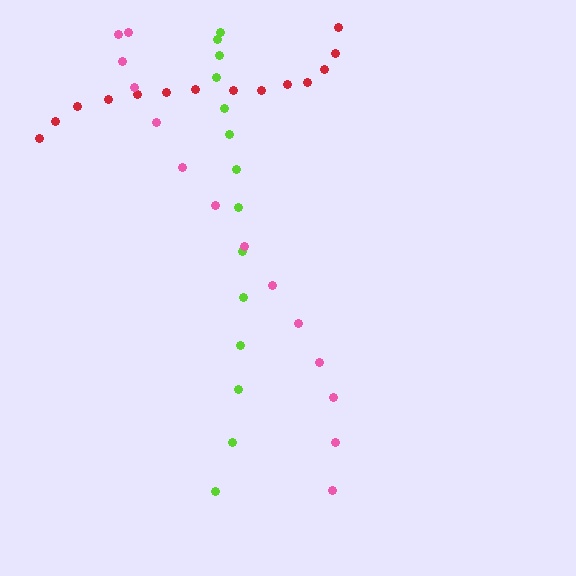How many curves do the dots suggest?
There are 3 distinct paths.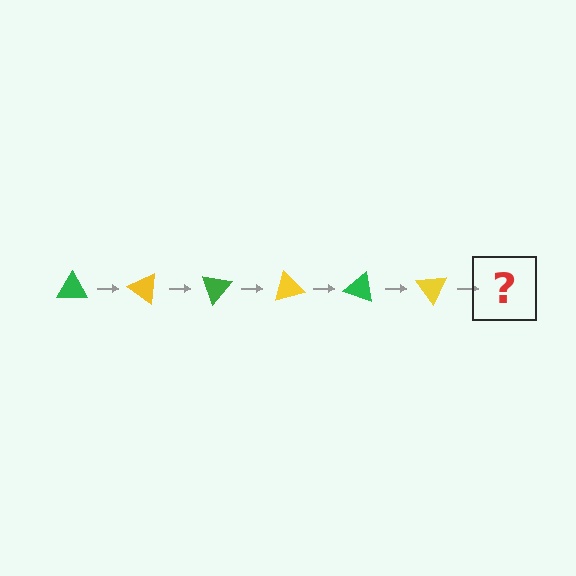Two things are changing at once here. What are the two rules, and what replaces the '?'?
The two rules are that it rotates 35 degrees each step and the color cycles through green and yellow. The '?' should be a green triangle, rotated 210 degrees from the start.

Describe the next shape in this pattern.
It should be a green triangle, rotated 210 degrees from the start.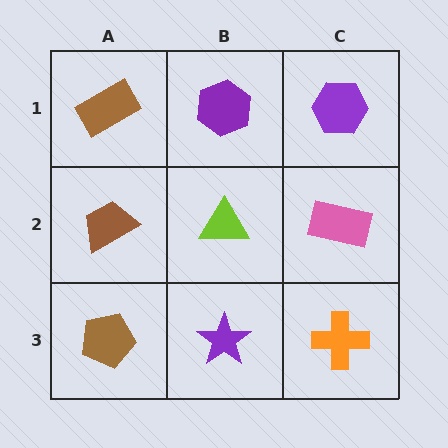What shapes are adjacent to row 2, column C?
A purple hexagon (row 1, column C), an orange cross (row 3, column C), a lime triangle (row 2, column B).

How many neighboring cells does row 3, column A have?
2.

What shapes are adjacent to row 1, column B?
A lime triangle (row 2, column B), a brown rectangle (row 1, column A), a purple hexagon (row 1, column C).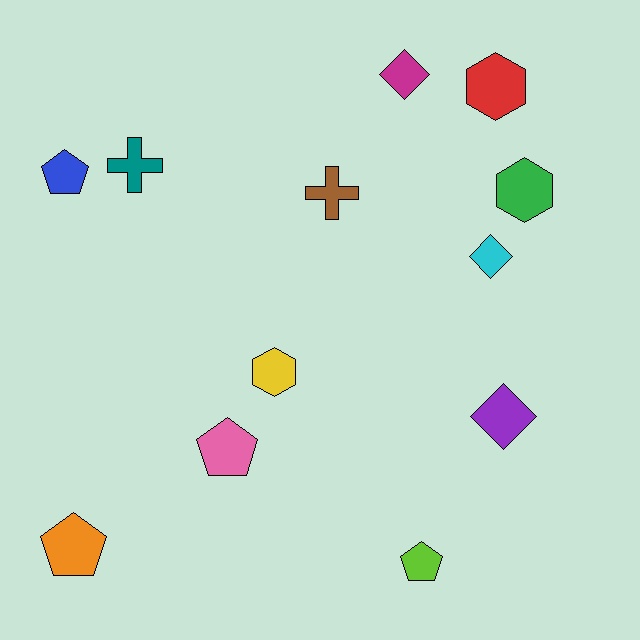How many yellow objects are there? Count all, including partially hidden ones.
There is 1 yellow object.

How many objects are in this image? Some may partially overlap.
There are 12 objects.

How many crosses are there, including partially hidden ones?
There are 2 crosses.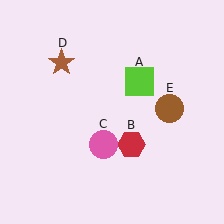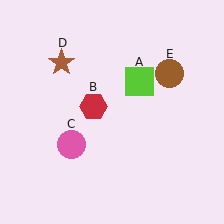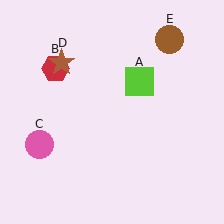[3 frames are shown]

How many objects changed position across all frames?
3 objects changed position: red hexagon (object B), pink circle (object C), brown circle (object E).